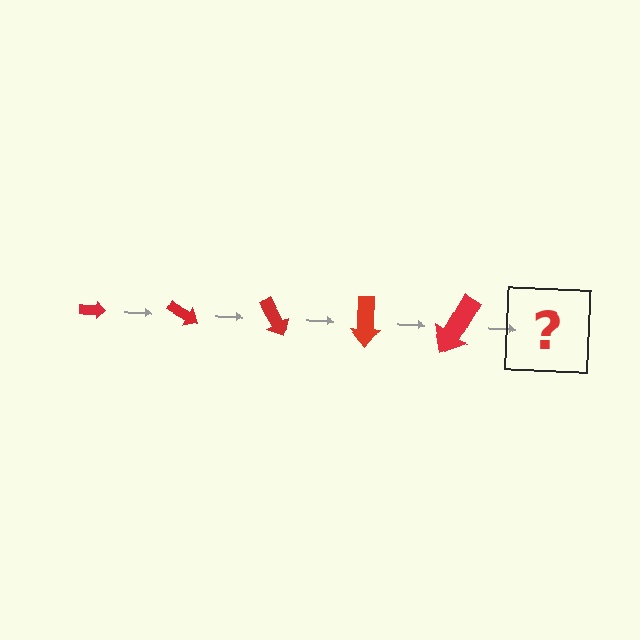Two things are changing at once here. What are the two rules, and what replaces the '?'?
The two rules are that the arrow grows larger each step and it rotates 30 degrees each step. The '?' should be an arrow, larger than the previous one and rotated 150 degrees from the start.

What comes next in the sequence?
The next element should be an arrow, larger than the previous one and rotated 150 degrees from the start.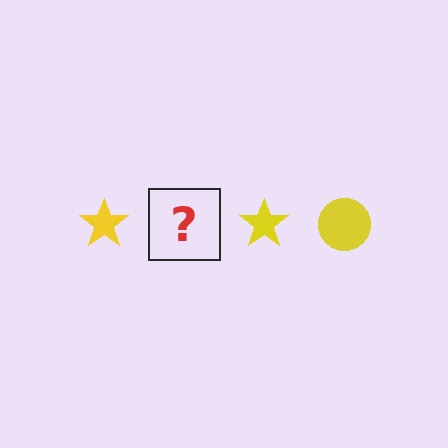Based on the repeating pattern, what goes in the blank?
The blank should be a yellow circle.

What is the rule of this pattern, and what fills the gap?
The rule is that the pattern cycles through star, circle shapes in yellow. The gap should be filled with a yellow circle.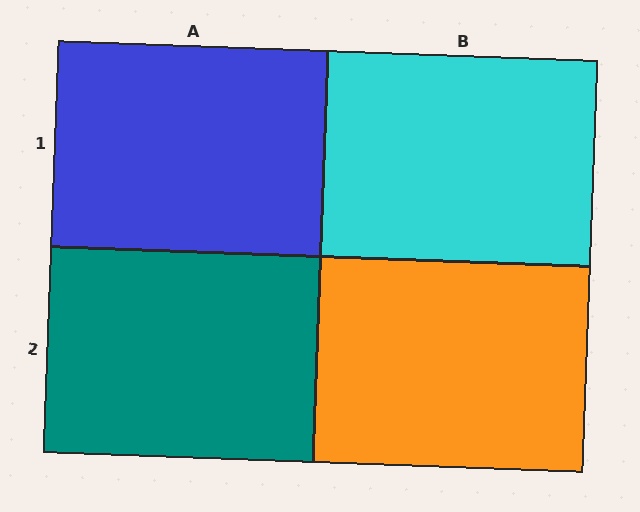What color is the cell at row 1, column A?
Blue.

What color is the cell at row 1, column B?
Cyan.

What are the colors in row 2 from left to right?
Teal, orange.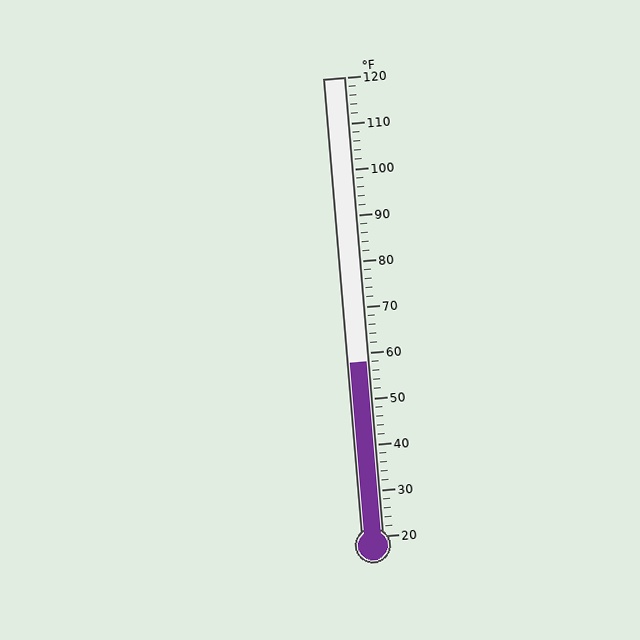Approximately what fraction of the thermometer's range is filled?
The thermometer is filled to approximately 40% of its range.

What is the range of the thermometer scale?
The thermometer scale ranges from 20°F to 120°F.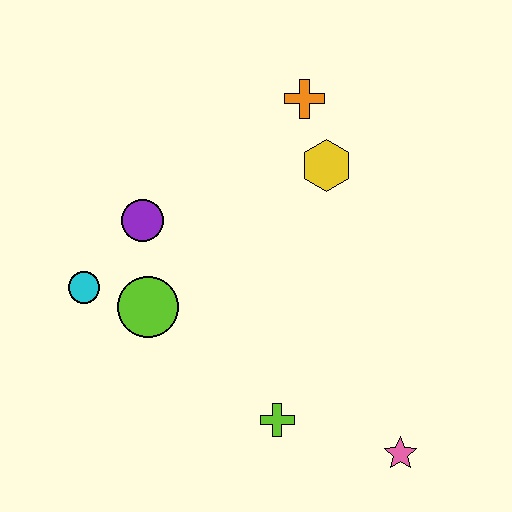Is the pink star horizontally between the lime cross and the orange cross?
No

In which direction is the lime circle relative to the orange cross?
The lime circle is below the orange cross.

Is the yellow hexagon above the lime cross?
Yes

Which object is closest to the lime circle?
The cyan circle is closest to the lime circle.